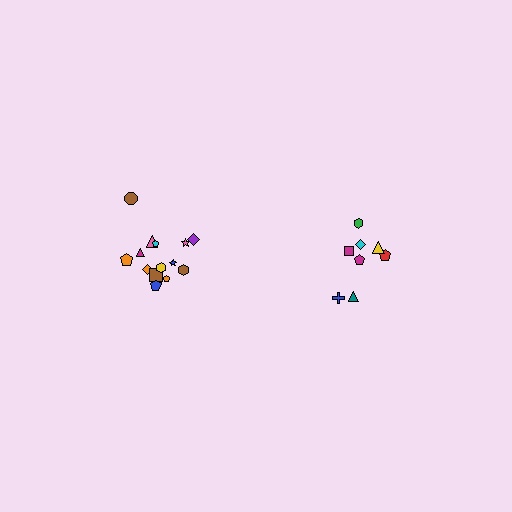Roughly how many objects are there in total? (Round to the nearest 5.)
Roughly 25 objects in total.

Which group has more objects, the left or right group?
The left group.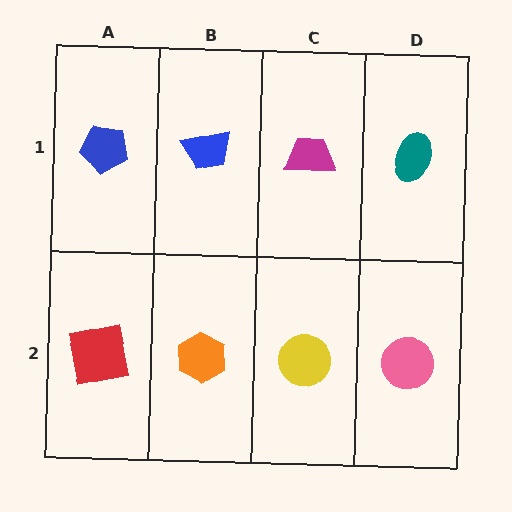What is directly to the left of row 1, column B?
A blue pentagon.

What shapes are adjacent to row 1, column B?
An orange hexagon (row 2, column B), a blue pentagon (row 1, column A), a magenta trapezoid (row 1, column C).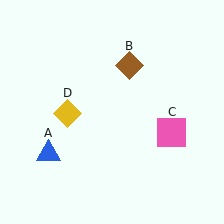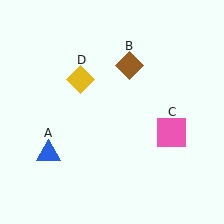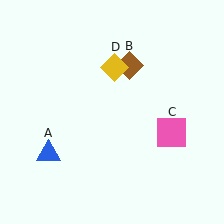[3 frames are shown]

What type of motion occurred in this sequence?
The yellow diamond (object D) rotated clockwise around the center of the scene.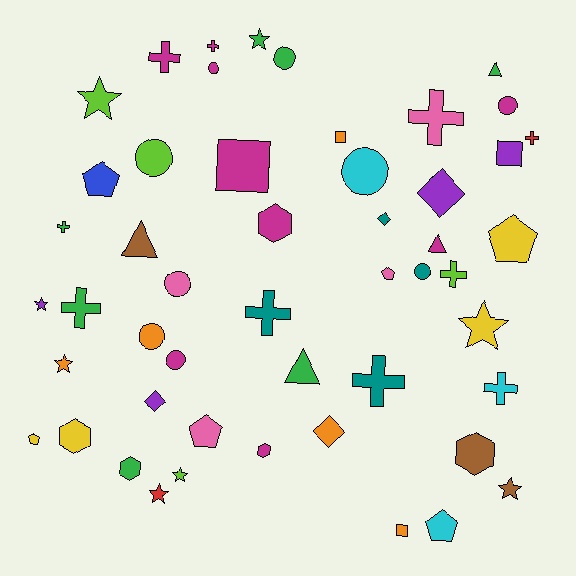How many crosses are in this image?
There are 10 crosses.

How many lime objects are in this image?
There are 4 lime objects.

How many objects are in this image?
There are 50 objects.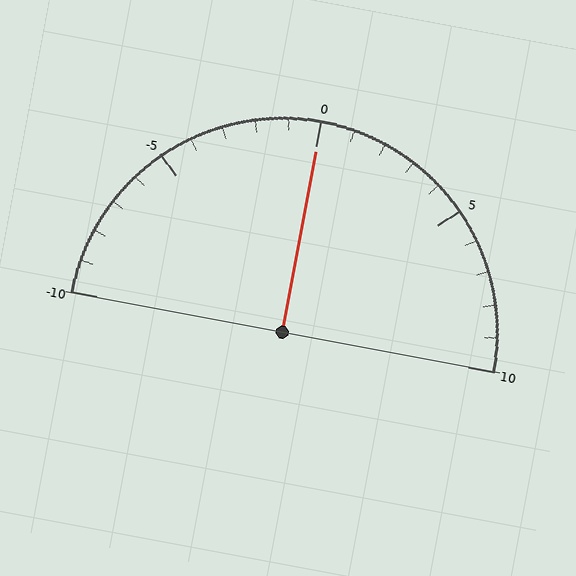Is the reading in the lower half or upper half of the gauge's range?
The reading is in the upper half of the range (-10 to 10).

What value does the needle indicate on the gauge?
The needle indicates approximately 0.